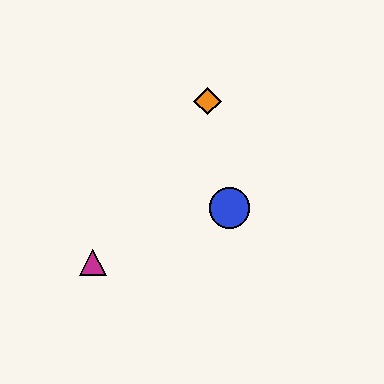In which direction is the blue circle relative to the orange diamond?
The blue circle is below the orange diamond.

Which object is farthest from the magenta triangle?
The orange diamond is farthest from the magenta triangle.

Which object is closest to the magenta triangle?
The blue circle is closest to the magenta triangle.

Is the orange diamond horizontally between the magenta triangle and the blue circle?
Yes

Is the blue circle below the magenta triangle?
No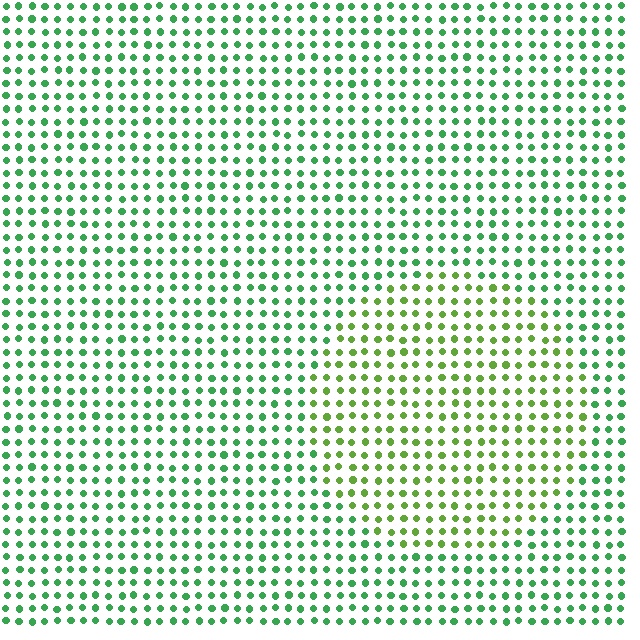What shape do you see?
I see a circle.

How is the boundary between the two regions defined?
The boundary is defined purely by a slight shift in hue (about 35 degrees). Spacing, size, and orientation are identical on both sides.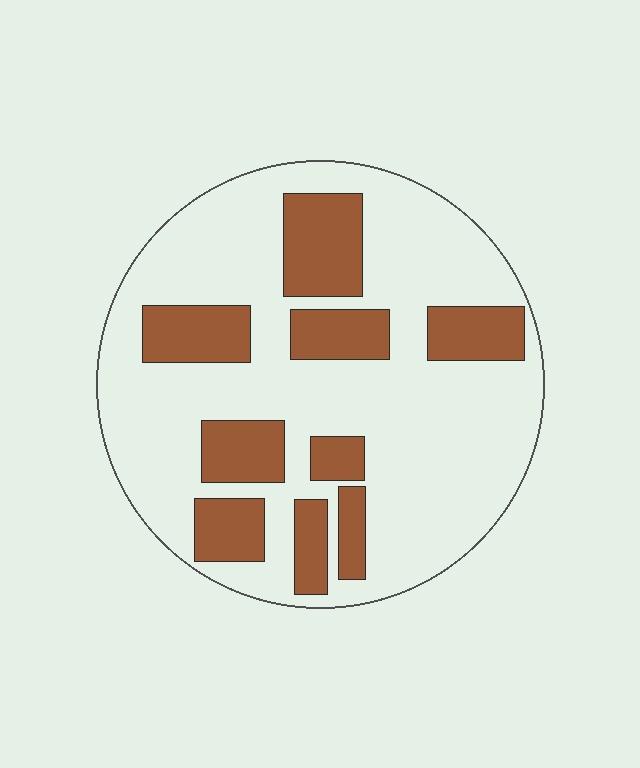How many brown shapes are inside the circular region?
9.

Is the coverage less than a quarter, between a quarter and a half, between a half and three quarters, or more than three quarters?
Between a quarter and a half.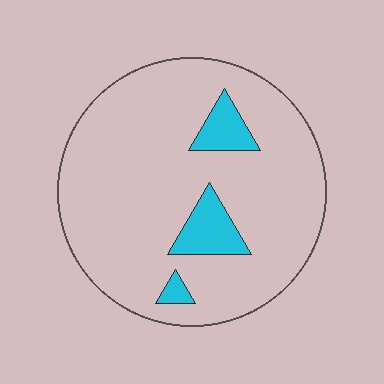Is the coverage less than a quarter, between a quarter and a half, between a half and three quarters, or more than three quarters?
Less than a quarter.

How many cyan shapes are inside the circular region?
3.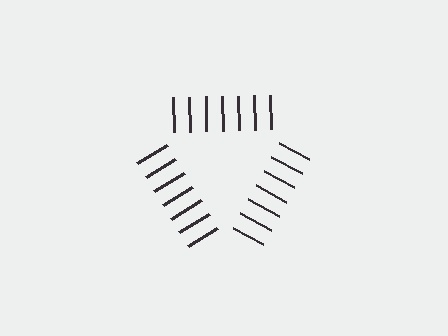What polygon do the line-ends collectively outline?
An illusory triangle — the line segments terminate on its edges but no continuous stroke is drawn.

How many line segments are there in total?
21 — 7 along each of the 3 edges.